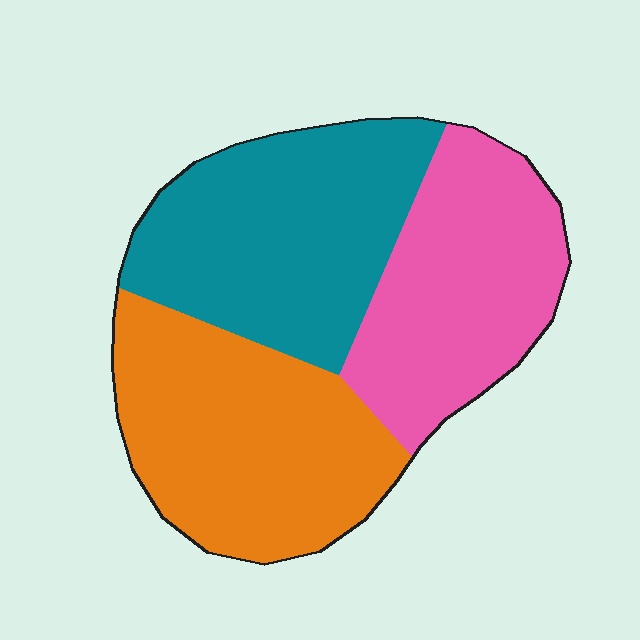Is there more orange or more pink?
Orange.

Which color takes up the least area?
Pink, at roughly 30%.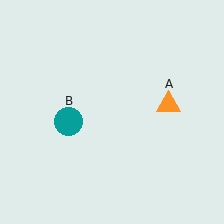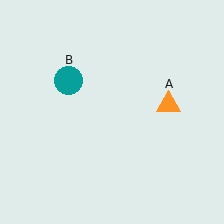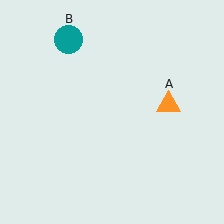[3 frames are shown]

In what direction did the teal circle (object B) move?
The teal circle (object B) moved up.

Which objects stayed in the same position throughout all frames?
Orange triangle (object A) remained stationary.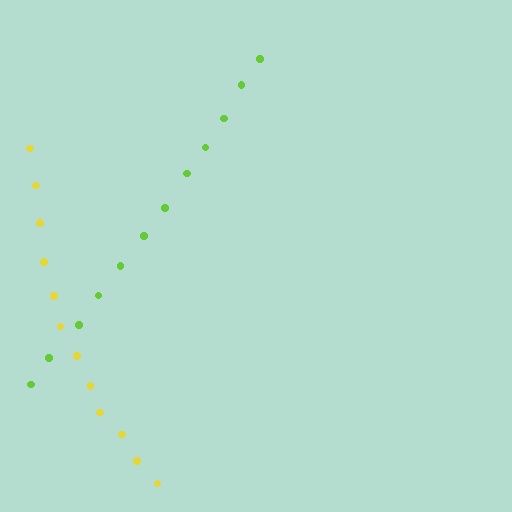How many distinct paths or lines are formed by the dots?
There are 2 distinct paths.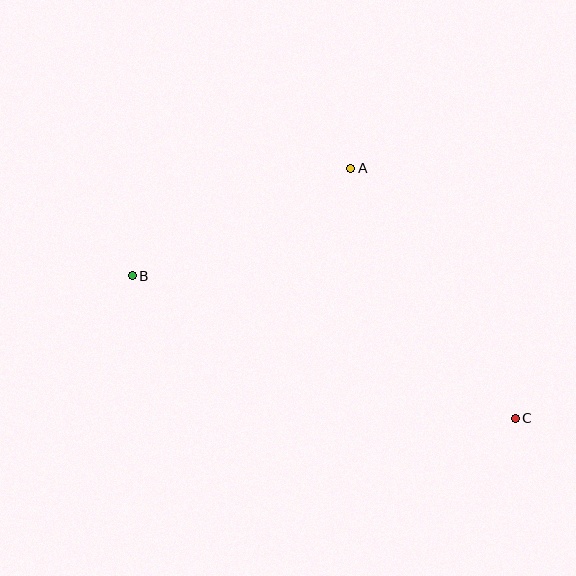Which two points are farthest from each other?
Points B and C are farthest from each other.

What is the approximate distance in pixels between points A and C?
The distance between A and C is approximately 299 pixels.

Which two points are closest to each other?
Points A and B are closest to each other.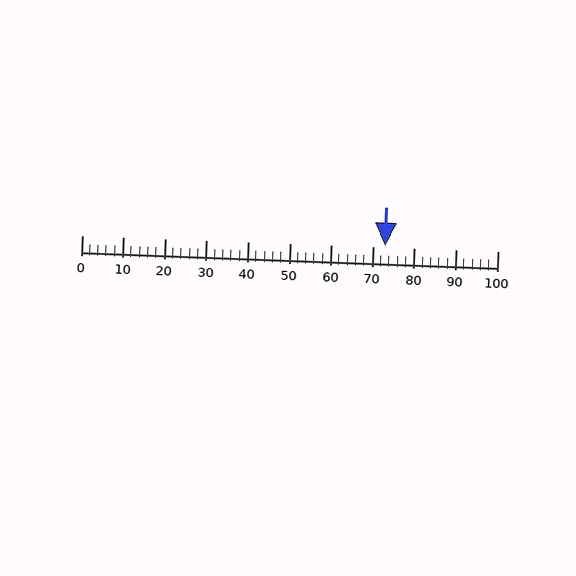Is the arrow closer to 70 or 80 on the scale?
The arrow is closer to 70.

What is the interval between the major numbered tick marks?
The major tick marks are spaced 10 units apart.